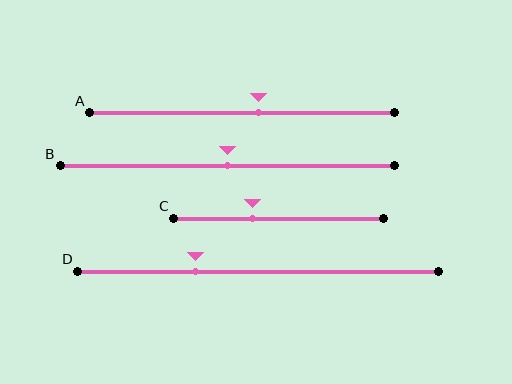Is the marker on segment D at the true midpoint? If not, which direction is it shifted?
No, the marker on segment D is shifted to the left by about 17% of the segment length.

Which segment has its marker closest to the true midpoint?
Segment B has its marker closest to the true midpoint.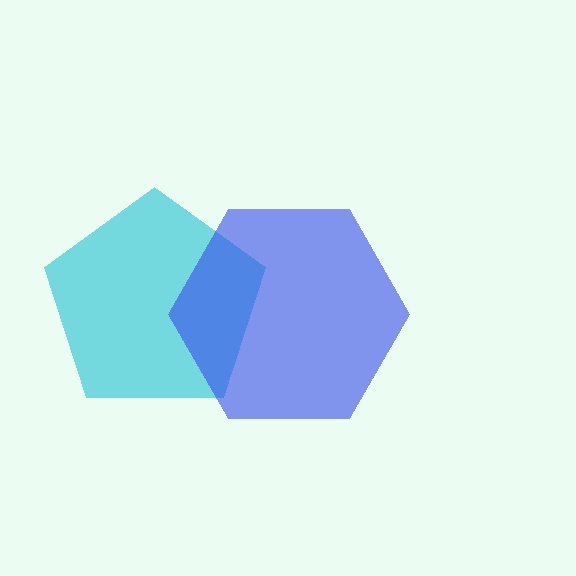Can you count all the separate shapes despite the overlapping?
Yes, there are 2 separate shapes.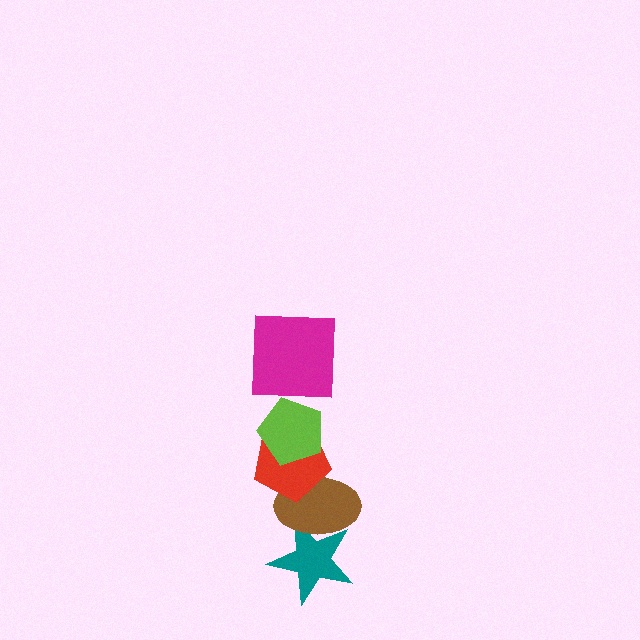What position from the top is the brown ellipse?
The brown ellipse is 4th from the top.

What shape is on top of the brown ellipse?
The red pentagon is on top of the brown ellipse.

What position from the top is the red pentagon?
The red pentagon is 3rd from the top.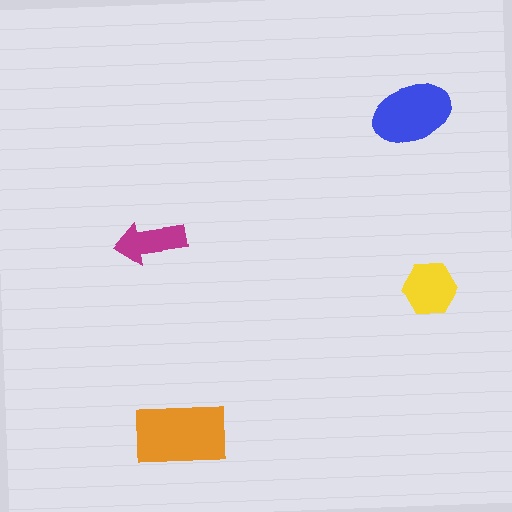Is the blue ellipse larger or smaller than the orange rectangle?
Smaller.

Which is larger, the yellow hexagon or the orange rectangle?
The orange rectangle.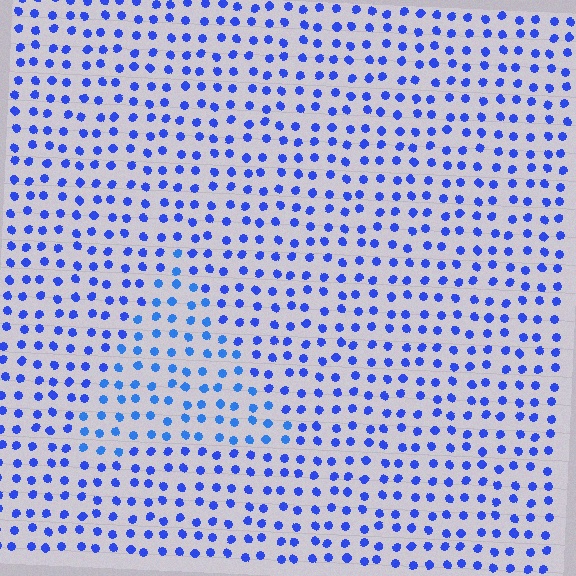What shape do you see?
I see a triangle.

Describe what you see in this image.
The image is filled with small blue elements in a uniform arrangement. A triangle-shaped region is visible where the elements are tinted to a slightly different hue, forming a subtle color boundary.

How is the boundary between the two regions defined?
The boundary is defined purely by a slight shift in hue (about 17 degrees). Spacing, size, and orientation are identical on both sides.